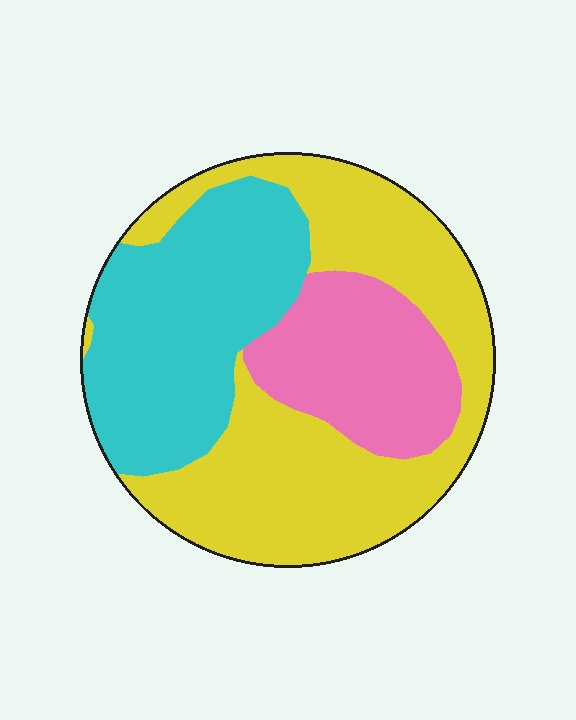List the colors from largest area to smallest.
From largest to smallest: yellow, cyan, pink.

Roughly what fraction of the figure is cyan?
Cyan takes up between a quarter and a half of the figure.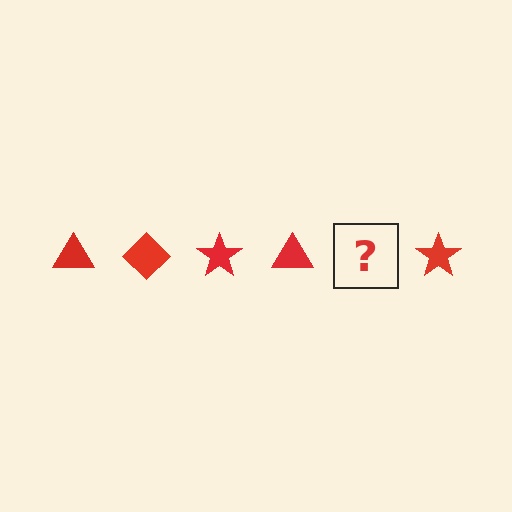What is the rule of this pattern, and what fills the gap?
The rule is that the pattern cycles through triangle, diamond, star shapes in red. The gap should be filled with a red diamond.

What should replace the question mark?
The question mark should be replaced with a red diamond.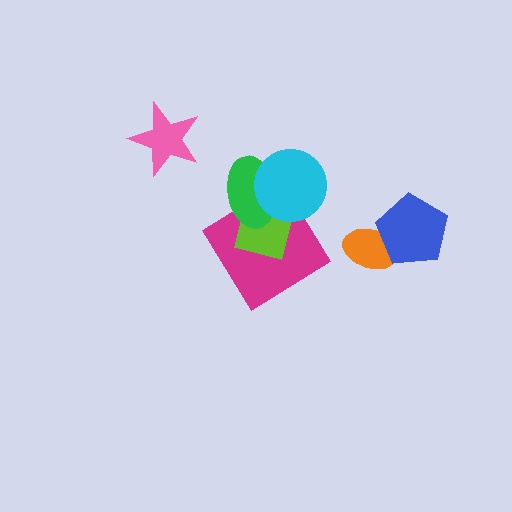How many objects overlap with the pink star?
0 objects overlap with the pink star.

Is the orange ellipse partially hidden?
Yes, it is partially covered by another shape.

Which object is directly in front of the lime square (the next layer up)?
The green ellipse is directly in front of the lime square.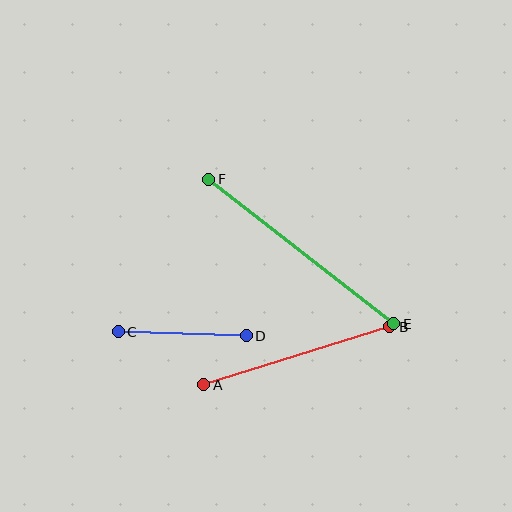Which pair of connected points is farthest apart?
Points E and F are farthest apart.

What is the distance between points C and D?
The distance is approximately 128 pixels.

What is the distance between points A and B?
The distance is approximately 195 pixels.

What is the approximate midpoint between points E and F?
The midpoint is at approximately (301, 251) pixels.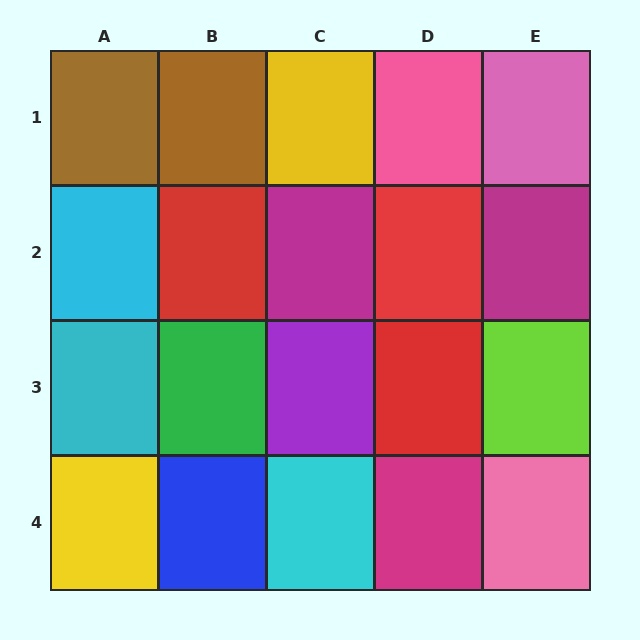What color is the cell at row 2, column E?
Magenta.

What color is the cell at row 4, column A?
Yellow.